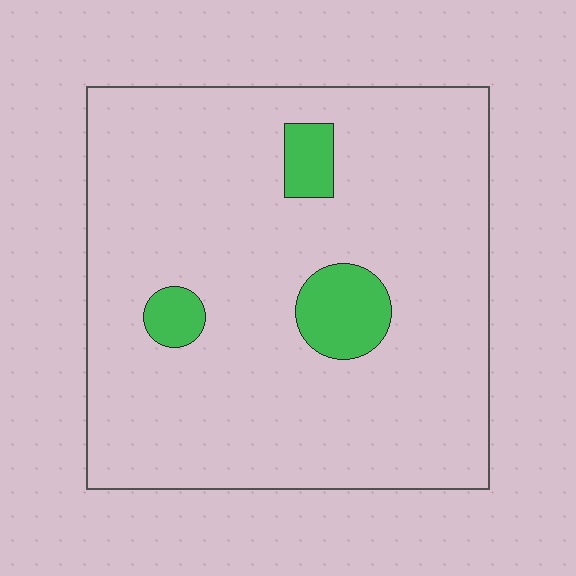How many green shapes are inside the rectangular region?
3.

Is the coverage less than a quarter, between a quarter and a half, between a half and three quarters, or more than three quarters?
Less than a quarter.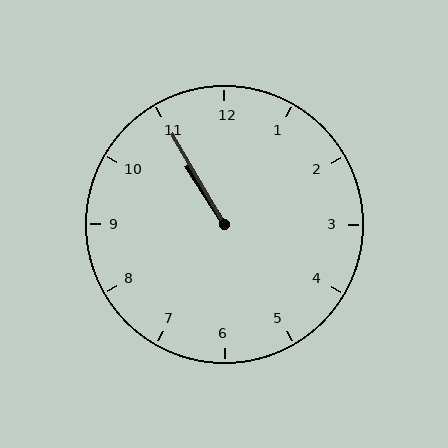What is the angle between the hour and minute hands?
Approximately 2 degrees.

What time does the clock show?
10:55.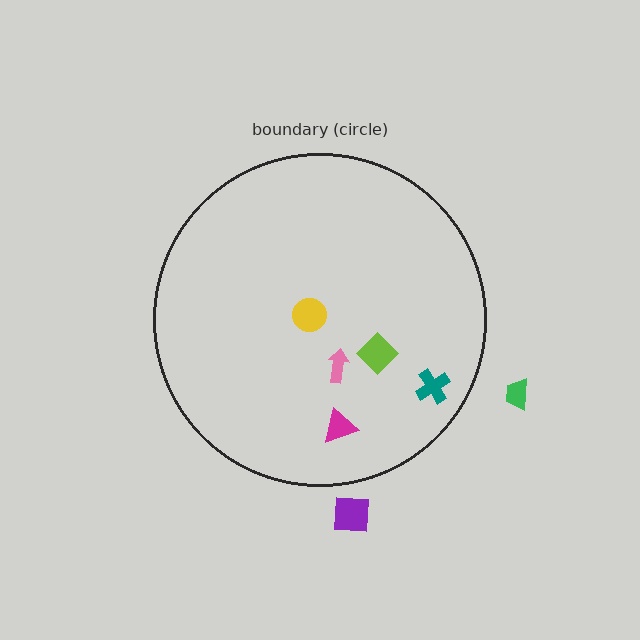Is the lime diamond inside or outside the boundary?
Inside.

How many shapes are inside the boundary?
5 inside, 2 outside.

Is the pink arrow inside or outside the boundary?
Inside.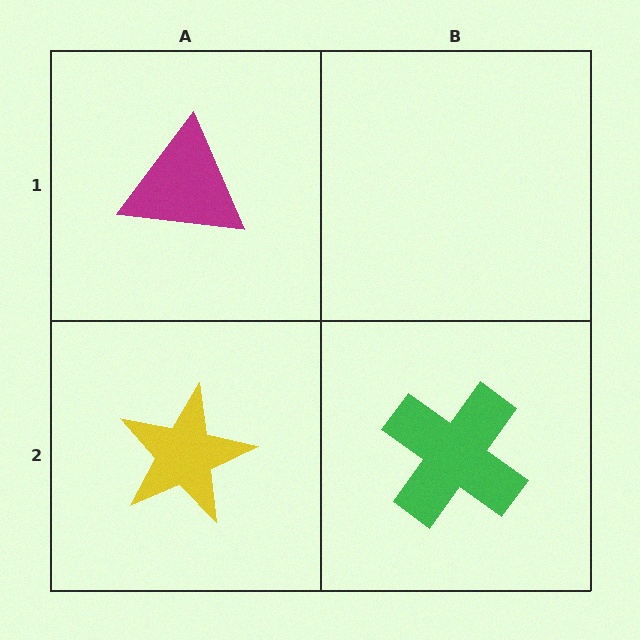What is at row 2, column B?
A green cross.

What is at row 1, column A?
A magenta triangle.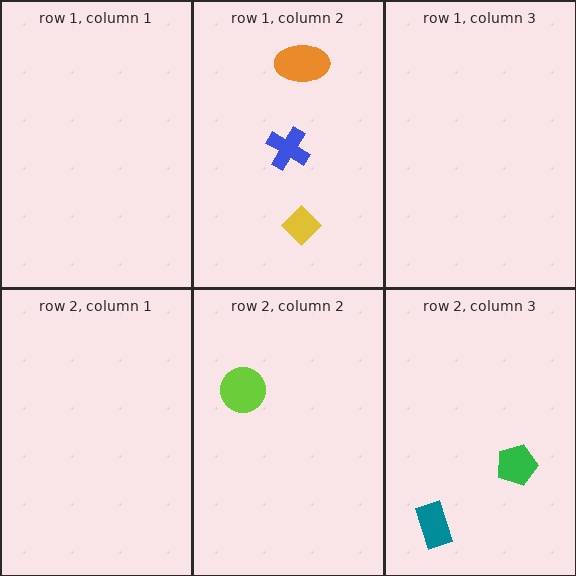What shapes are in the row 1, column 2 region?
The orange ellipse, the yellow diamond, the blue cross.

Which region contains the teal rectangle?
The row 2, column 3 region.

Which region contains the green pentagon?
The row 2, column 3 region.